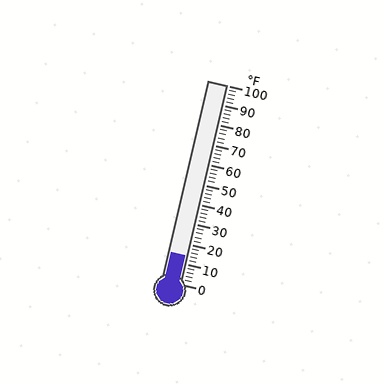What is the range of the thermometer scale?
The thermometer scale ranges from 0°F to 100°F.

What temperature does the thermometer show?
The thermometer shows approximately 14°F.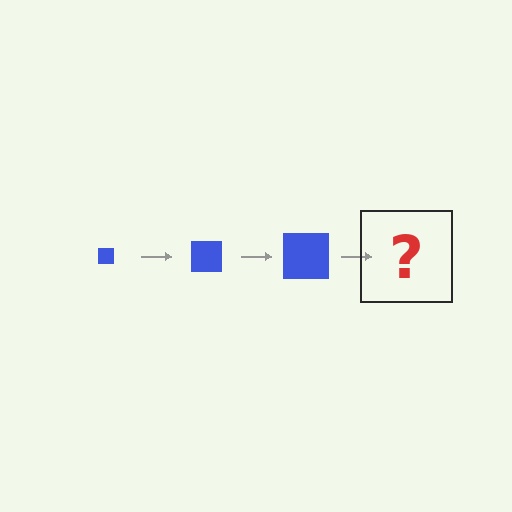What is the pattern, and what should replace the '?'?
The pattern is that the square gets progressively larger each step. The '?' should be a blue square, larger than the previous one.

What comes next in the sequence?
The next element should be a blue square, larger than the previous one.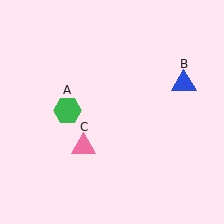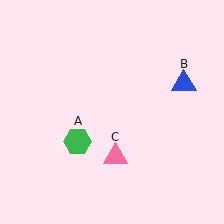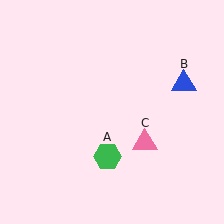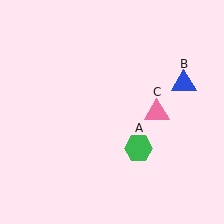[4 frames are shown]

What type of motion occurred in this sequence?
The green hexagon (object A), pink triangle (object C) rotated counterclockwise around the center of the scene.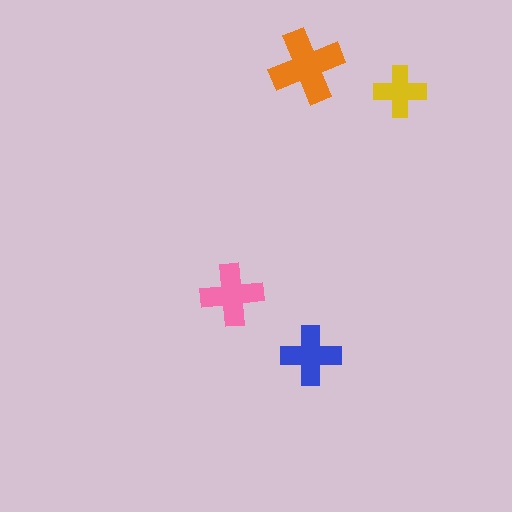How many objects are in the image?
There are 4 objects in the image.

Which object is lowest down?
The blue cross is bottommost.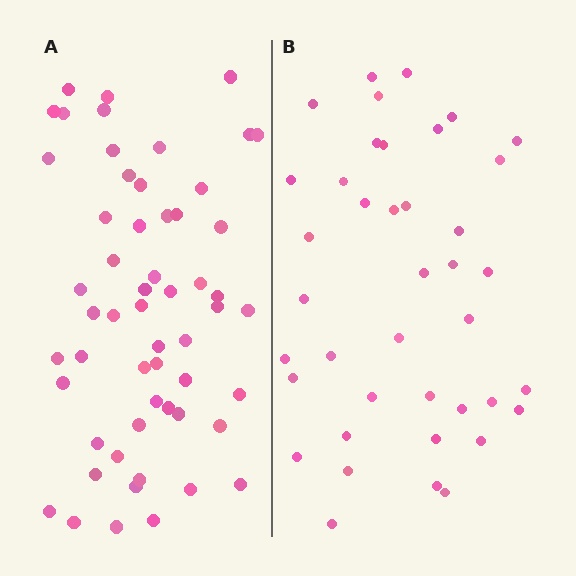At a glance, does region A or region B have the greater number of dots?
Region A (the left region) has more dots.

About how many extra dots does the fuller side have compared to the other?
Region A has approximately 15 more dots than region B.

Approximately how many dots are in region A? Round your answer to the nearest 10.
About 60 dots. (The exact count is 56, which rounds to 60.)